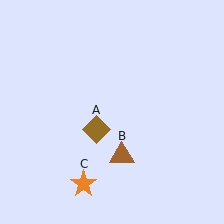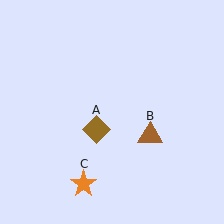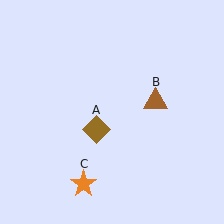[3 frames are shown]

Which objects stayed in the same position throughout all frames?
Brown diamond (object A) and orange star (object C) remained stationary.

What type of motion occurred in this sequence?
The brown triangle (object B) rotated counterclockwise around the center of the scene.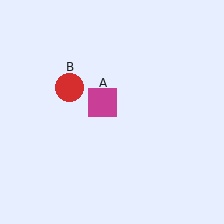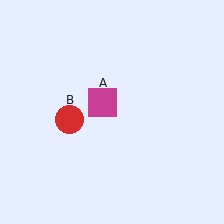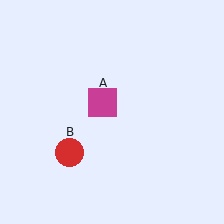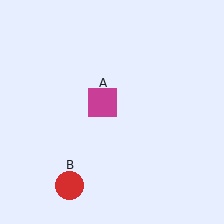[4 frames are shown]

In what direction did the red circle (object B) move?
The red circle (object B) moved down.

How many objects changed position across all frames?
1 object changed position: red circle (object B).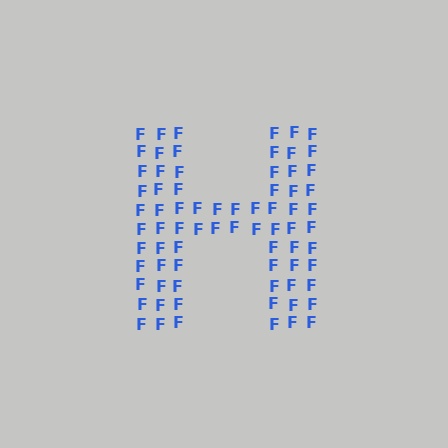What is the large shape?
The large shape is the letter H.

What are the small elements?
The small elements are letter F's.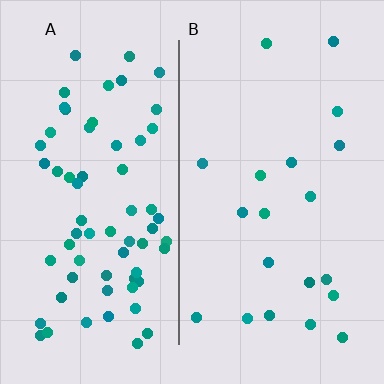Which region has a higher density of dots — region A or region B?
A (the left).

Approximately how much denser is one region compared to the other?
Approximately 3.4× — region A over region B.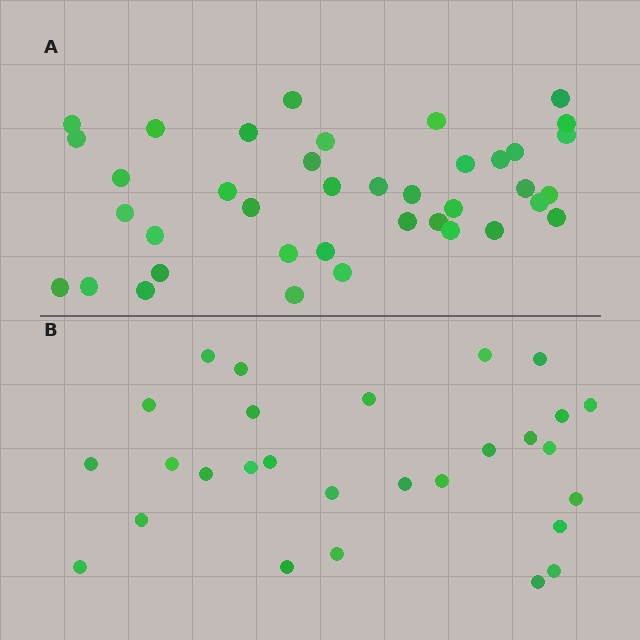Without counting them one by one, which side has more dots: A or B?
Region A (the top region) has more dots.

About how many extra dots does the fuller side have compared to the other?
Region A has roughly 12 or so more dots than region B.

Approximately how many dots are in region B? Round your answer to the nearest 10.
About 30 dots. (The exact count is 28, which rounds to 30.)